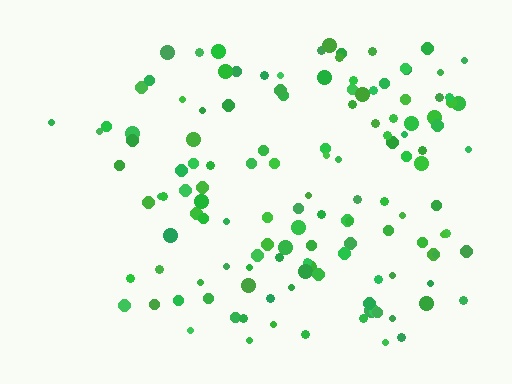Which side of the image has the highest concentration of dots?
The right.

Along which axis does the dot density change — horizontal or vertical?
Horizontal.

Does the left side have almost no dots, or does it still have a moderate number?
Still a moderate number, just noticeably fewer than the right.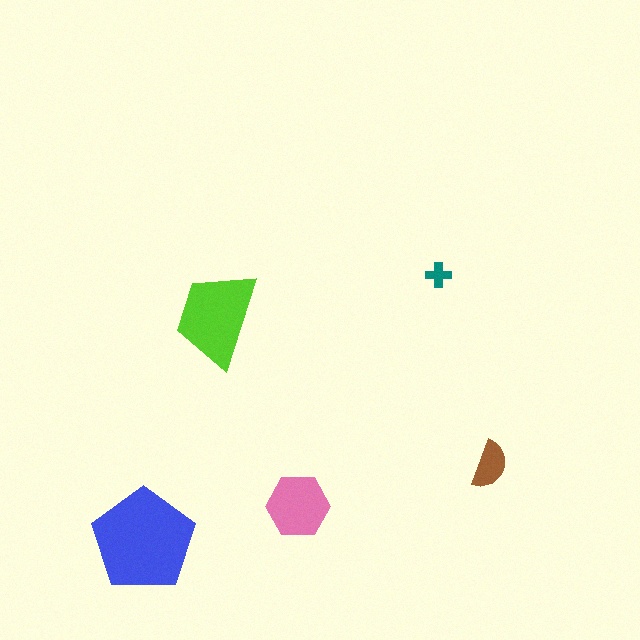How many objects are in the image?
There are 5 objects in the image.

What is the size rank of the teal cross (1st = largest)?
5th.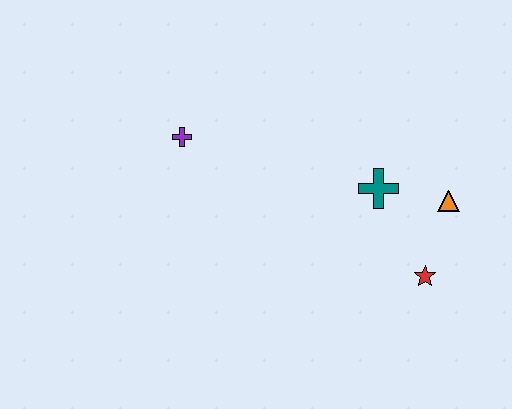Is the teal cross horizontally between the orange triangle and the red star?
No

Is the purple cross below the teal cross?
No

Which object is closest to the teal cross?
The orange triangle is closest to the teal cross.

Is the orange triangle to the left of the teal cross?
No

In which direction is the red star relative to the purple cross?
The red star is to the right of the purple cross.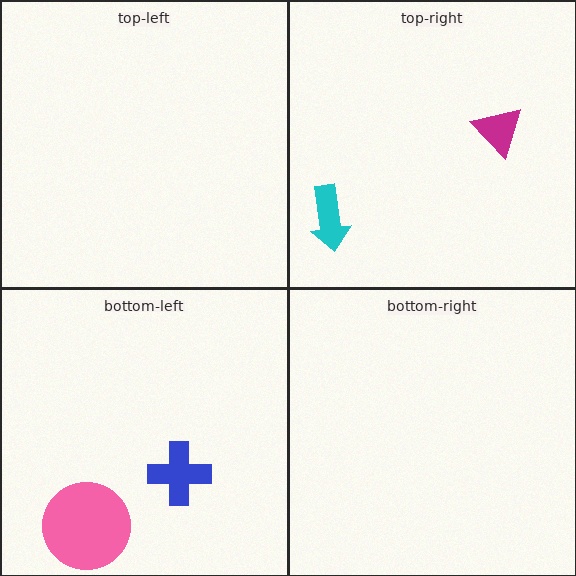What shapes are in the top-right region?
The cyan arrow, the magenta triangle.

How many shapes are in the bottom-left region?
2.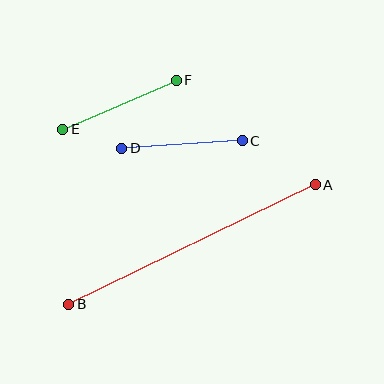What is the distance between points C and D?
The distance is approximately 121 pixels.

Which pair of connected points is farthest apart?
Points A and B are farthest apart.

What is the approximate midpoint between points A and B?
The midpoint is at approximately (192, 245) pixels.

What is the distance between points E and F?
The distance is approximately 124 pixels.